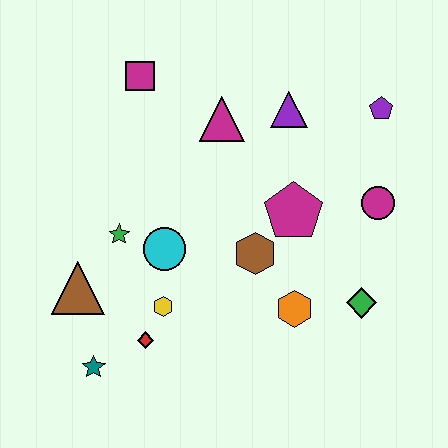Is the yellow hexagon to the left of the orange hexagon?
Yes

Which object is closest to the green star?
The cyan circle is closest to the green star.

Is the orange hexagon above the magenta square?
No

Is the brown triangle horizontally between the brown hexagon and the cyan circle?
No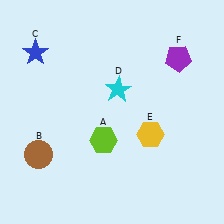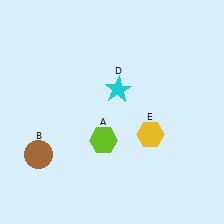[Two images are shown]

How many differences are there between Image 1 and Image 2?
There are 2 differences between the two images.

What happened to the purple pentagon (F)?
The purple pentagon (F) was removed in Image 2. It was in the top-right area of Image 1.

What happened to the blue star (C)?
The blue star (C) was removed in Image 2. It was in the top-left area of Image 1.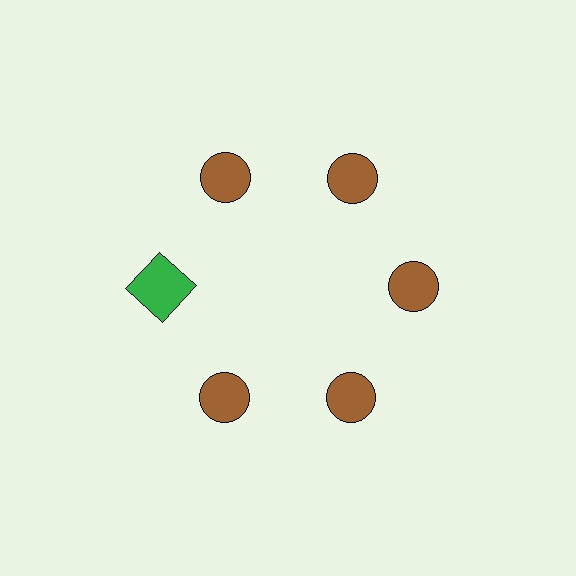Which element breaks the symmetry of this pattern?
The green square at roughly the 9 o'clock position breaks the symmetry. All other shapes are brown circles.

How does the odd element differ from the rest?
It differs in both color (green instead of brown) and shape (square instead of circle).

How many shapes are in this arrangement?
There are 6 shapes arranged in a ring pattern.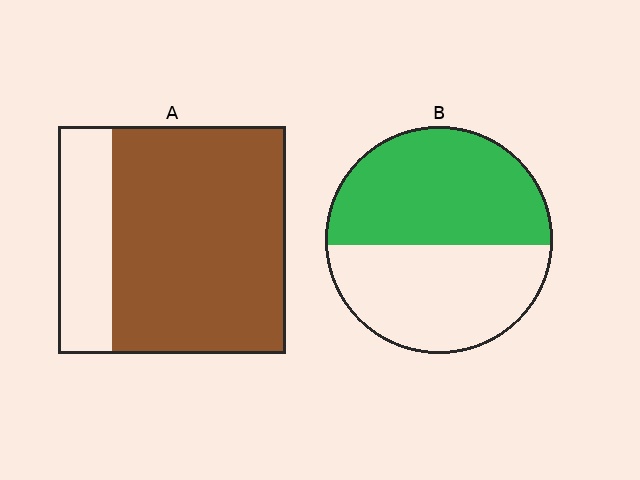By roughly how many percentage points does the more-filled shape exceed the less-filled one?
By roughly 25 percentage points (A over B).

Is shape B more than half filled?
Roughly half.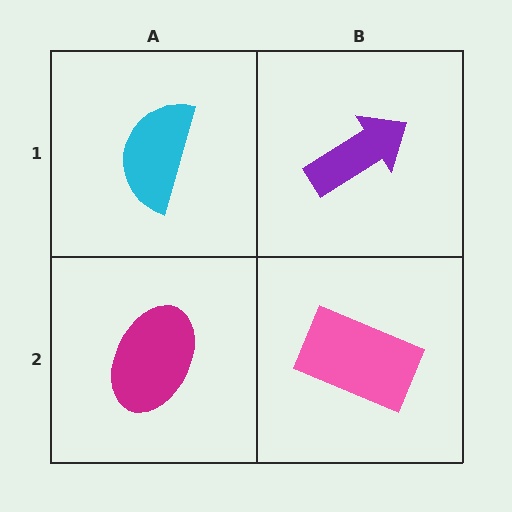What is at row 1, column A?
A cyan semicircle.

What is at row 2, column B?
A pink rectangle.